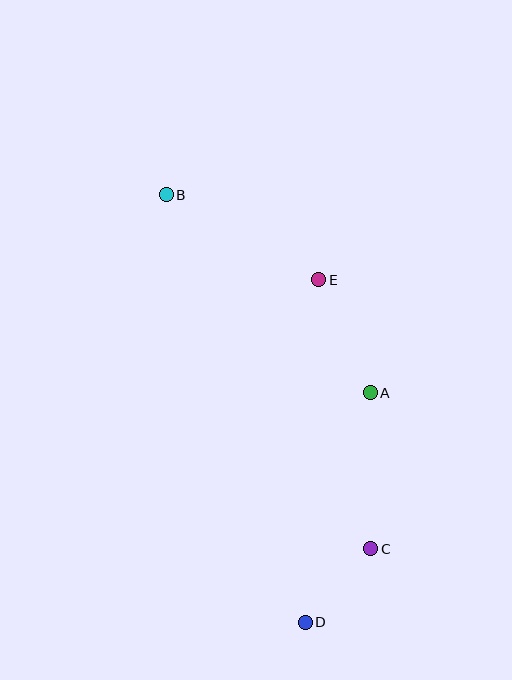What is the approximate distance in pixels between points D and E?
The distance between D and E is approximately 343 pixels.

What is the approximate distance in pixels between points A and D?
The distance between A and D is approximately 239 pixels.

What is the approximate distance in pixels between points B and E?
The distance between B and E is approximately 174 pixels.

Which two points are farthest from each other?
Points B and D are farthest from each other.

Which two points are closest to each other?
Points C and D are closest to each other.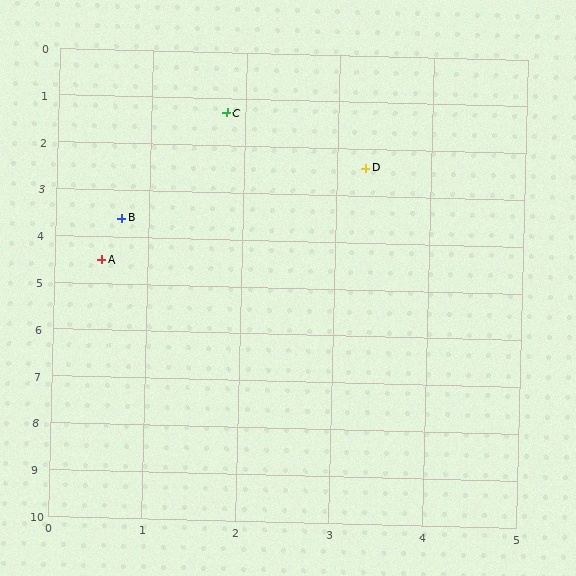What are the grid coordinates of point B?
Point B is at approximately (0.7, 3.6).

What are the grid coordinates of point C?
Point C is at approximately (1.8, 1.3).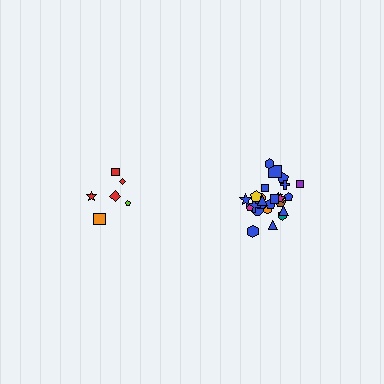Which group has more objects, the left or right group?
The right group.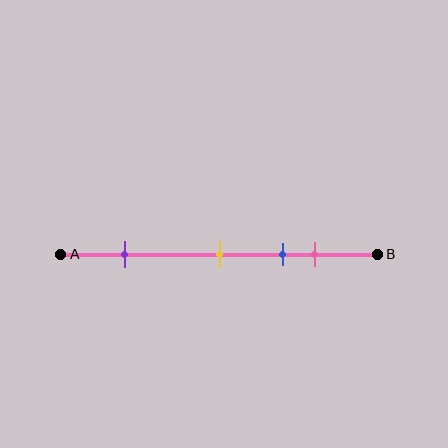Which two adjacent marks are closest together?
The blue and pink marks are the closest adjacent pair.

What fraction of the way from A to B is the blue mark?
The blue mark is approximately 70% (0.7) of the way from A to B.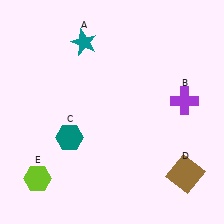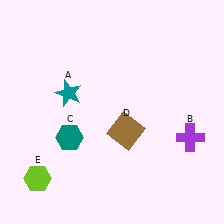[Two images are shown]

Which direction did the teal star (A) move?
The teal star (A) moved down.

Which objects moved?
The objects that moved are: the teal star (A), the purple cross (B), the brown square (D).